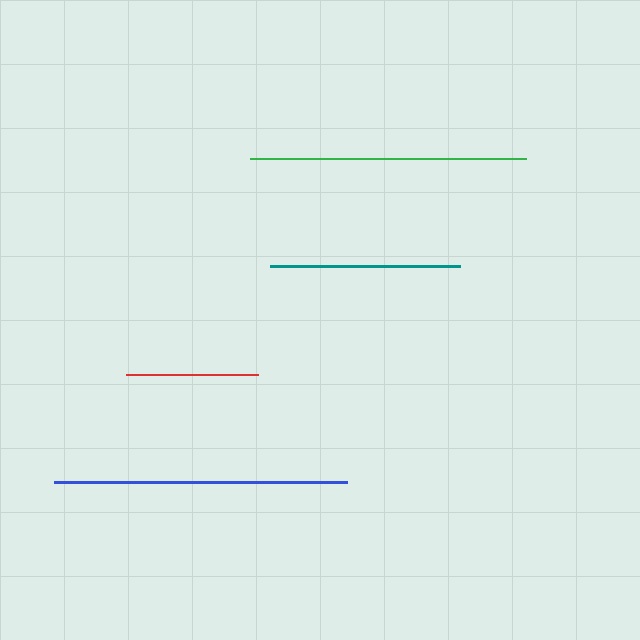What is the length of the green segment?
The green segment is approximately 276 pixels long.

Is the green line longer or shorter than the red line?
The green line is longer than the red line.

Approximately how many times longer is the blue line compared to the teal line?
The blue line is approximately 1.5 times the length of the teal line.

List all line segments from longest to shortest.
From longest to shortest: blue, green, teal, red.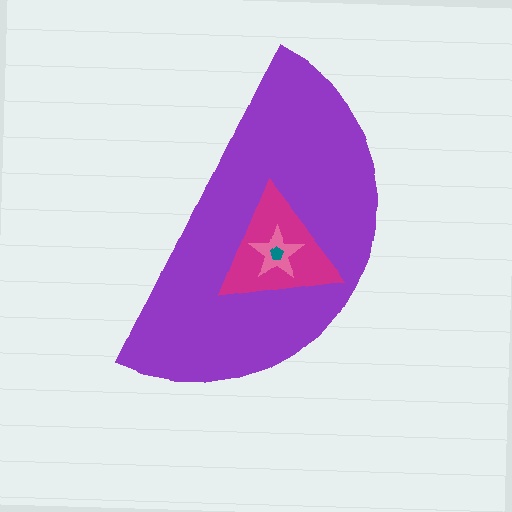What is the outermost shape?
The purple semicircle.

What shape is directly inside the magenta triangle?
The pink star.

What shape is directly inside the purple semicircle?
The magenta triangle.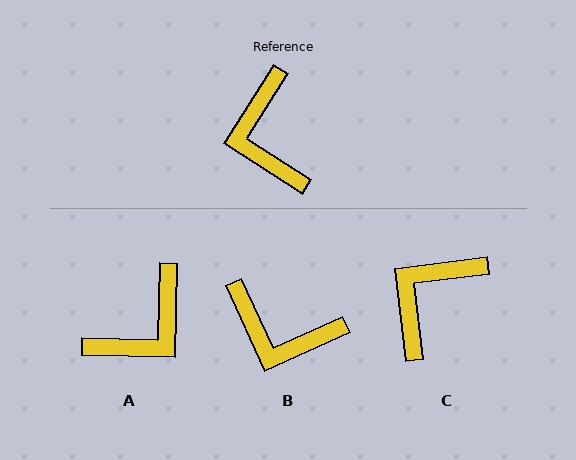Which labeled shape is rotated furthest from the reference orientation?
A, about 121 degrees away.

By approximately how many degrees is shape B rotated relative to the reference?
Approximately 57 degrees counter-clockwise.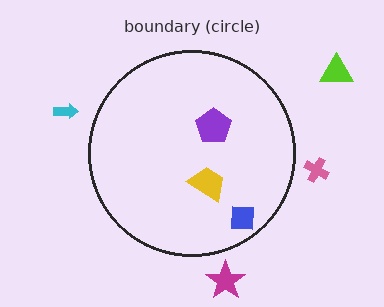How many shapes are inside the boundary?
3 inside, 4 outside.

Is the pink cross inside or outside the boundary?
Outside.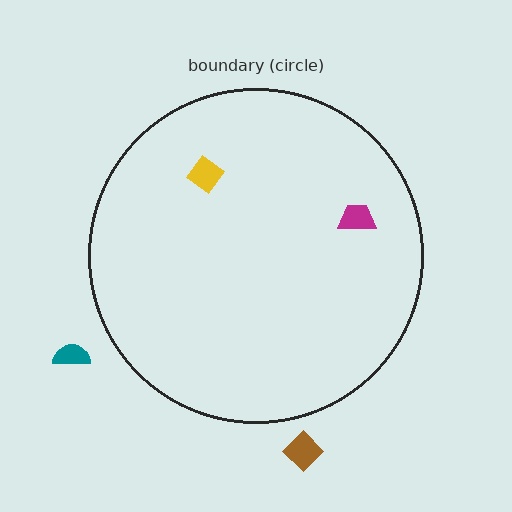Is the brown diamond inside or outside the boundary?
Outside.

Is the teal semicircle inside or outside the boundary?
Outside.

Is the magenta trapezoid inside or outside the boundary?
Inside.